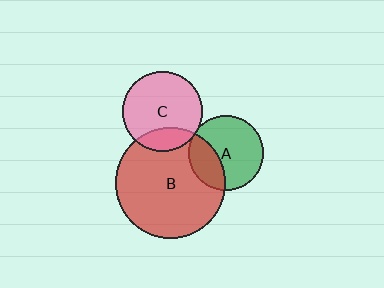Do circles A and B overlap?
Yes.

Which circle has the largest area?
Circle B (red).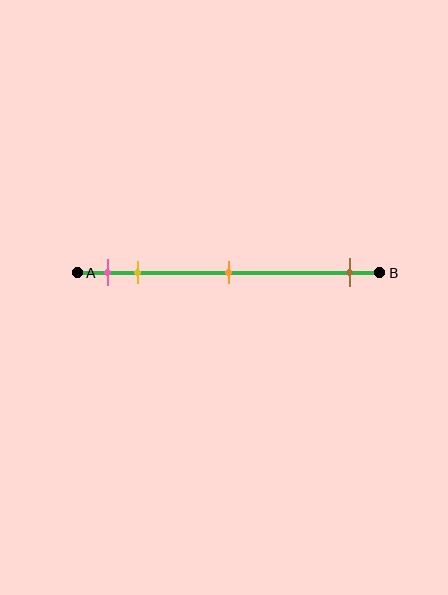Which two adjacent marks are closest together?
The pink and yellow marks are the closest adjacent pair.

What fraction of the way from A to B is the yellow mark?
The yellow mark is approximately 20% (0.2) of the way from A to B.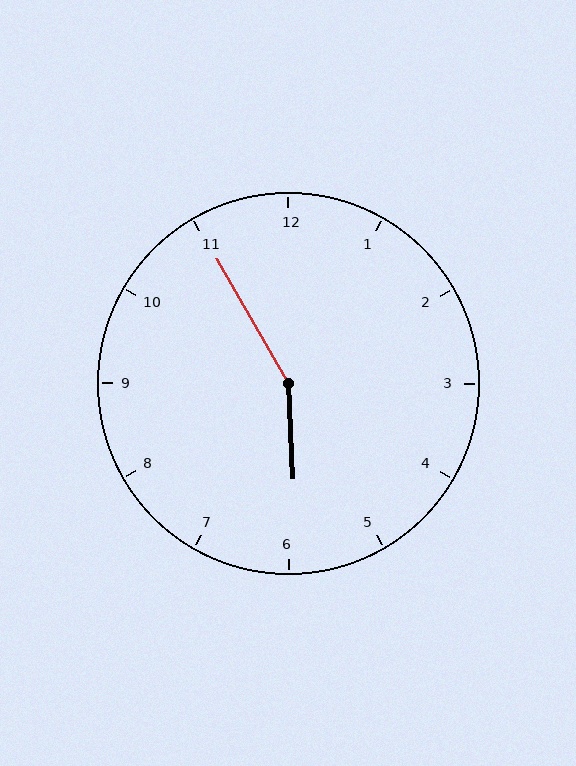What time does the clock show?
5:55.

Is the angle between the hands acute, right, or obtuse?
It is obtuse.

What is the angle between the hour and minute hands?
Approximately 152 degrees.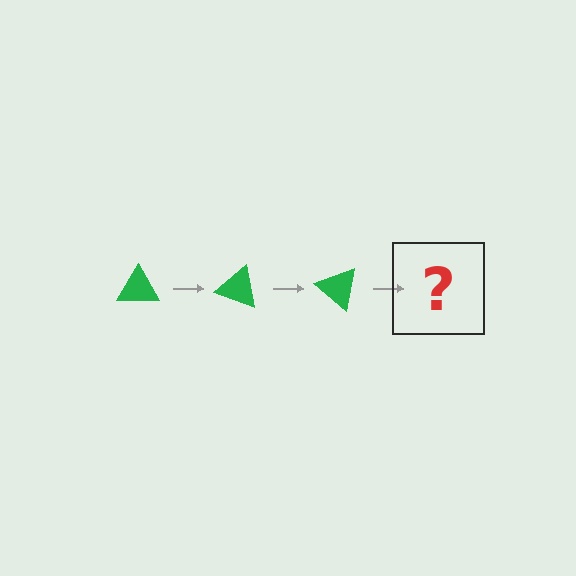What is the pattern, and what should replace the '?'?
The pattern is that the triangle rotates 20 degrees each step. The '?' should be a green triangle rotated 60 degrees.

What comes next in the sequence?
The next element should be a green triangle rotated 60 degrees.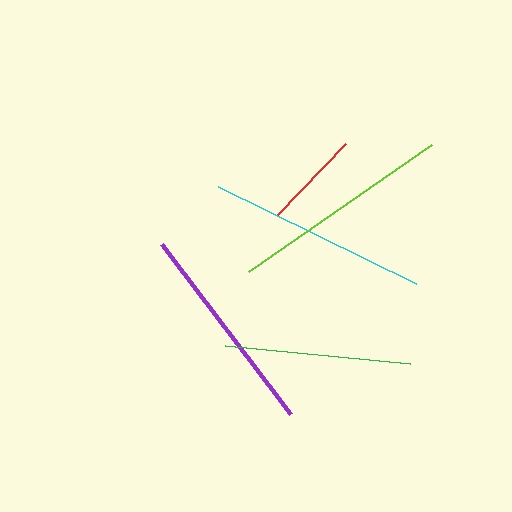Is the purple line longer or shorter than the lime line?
The lime line is longer than the purple line.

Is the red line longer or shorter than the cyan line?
The cyan line is longer than the red line.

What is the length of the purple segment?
The purple segment is approximately 214 pixels long.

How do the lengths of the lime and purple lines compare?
The lime and purple lines are approximately the same length.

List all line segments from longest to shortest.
From longest to shortest: lime, cyan, purple, green, red.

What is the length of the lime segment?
The lime segment is approximately 223 pixels long.